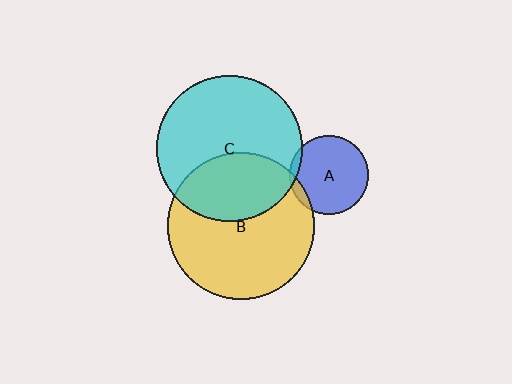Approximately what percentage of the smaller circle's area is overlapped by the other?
Approximately 10%.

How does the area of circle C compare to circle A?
Approximately 3.4 times.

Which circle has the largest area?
Circle B (yellow).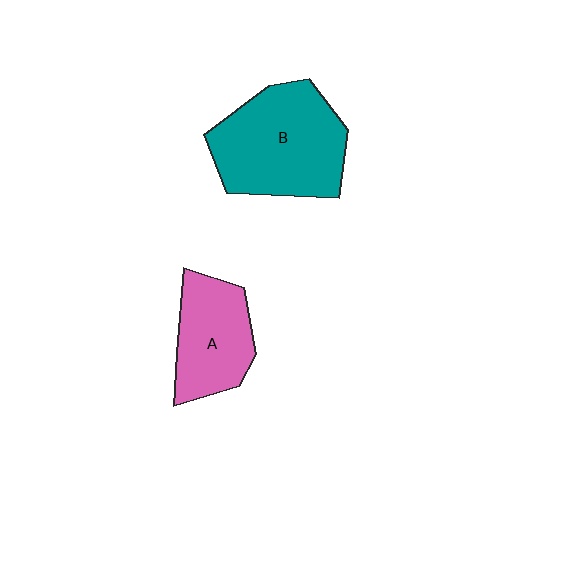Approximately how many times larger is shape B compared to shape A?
Approximately 1.5 times.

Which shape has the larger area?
Shape B (teal).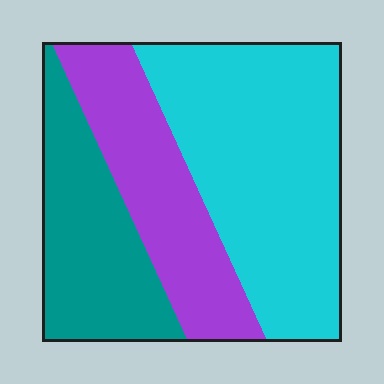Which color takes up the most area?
Cyan, at roughly 50%.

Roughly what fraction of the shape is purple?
Purple covers 26% of the shape.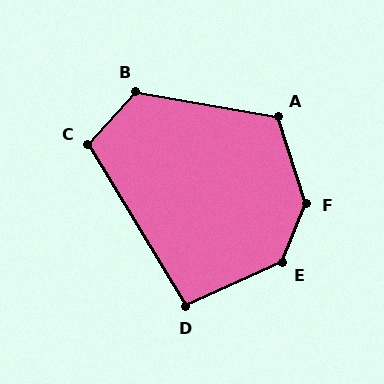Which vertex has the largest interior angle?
F, at approximately 140 degrees.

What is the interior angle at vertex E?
Approximately 136 degrees (obtuse).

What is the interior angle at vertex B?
Approximately 123 degrees (obtuse).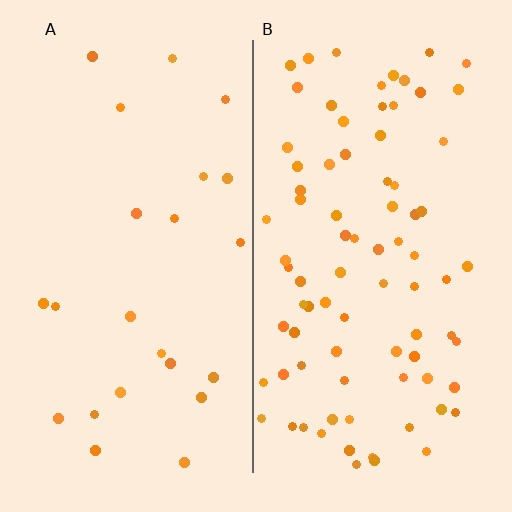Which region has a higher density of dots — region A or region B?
B (the right).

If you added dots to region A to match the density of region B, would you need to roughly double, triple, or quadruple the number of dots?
Approximately triple.